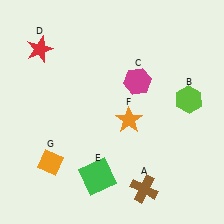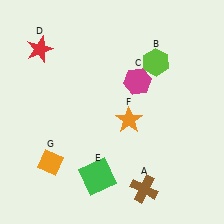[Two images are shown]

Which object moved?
The lime hexagon (B) moved up.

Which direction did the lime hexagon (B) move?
The lime hexagon (B) moved up.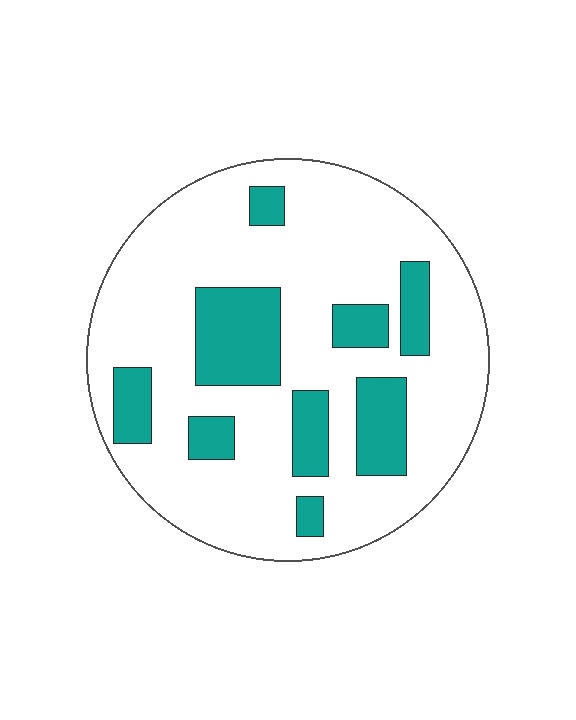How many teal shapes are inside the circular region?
9.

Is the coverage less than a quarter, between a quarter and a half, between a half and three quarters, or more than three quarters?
Less than a quarter.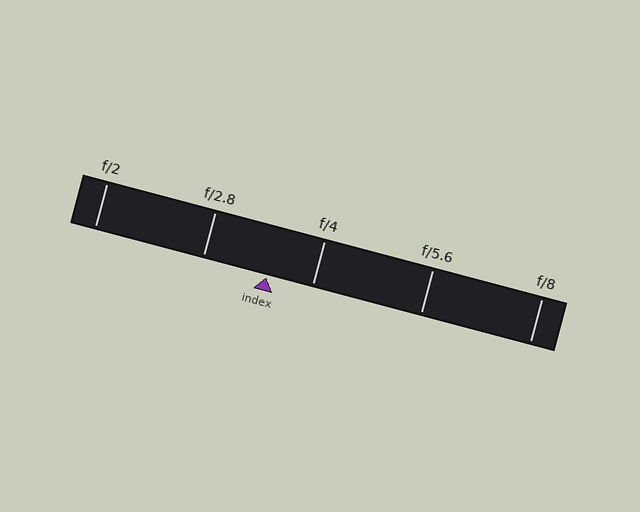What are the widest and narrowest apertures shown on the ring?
The widest aperture shown is f/2 and the narrowest is f/8.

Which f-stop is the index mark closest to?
The index mark is closest to f/4.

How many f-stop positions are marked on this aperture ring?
There are 5 f-stop positions marked.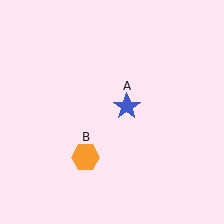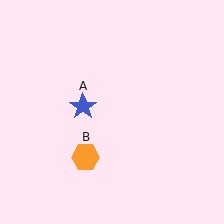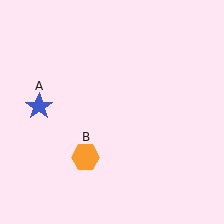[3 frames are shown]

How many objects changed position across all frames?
1 object changed position: blue star (object A).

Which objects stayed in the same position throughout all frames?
Orange hexagon (object B) remained stationary.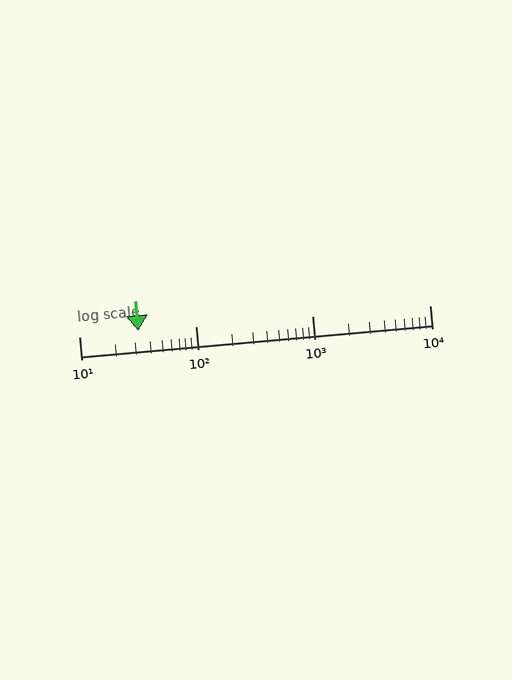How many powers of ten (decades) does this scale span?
The scale spans 3 decades, from 10 to 10000.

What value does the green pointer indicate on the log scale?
The pointer indicates approximately 32.